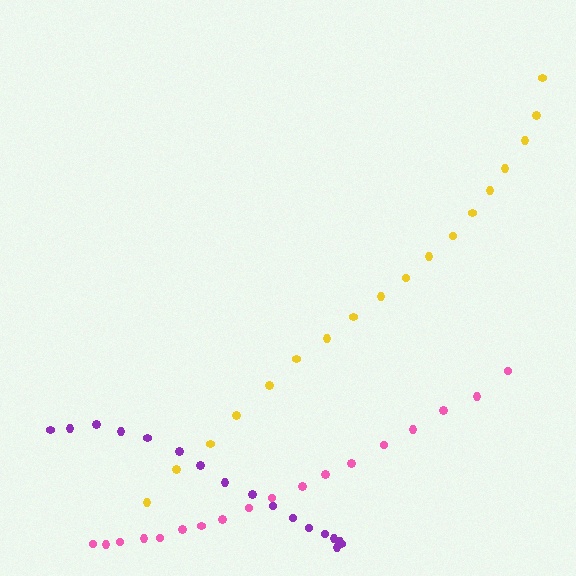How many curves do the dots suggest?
There are 3 distinct paths.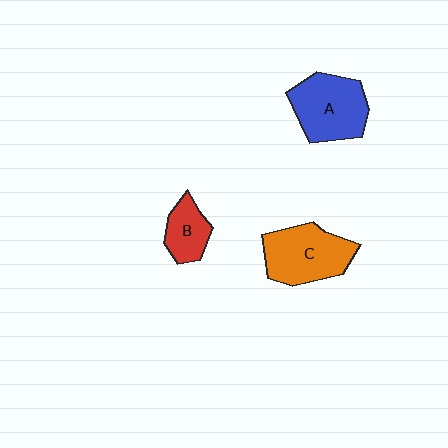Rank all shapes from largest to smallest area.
From largest to smallest: C (orange), A (blue), B (red).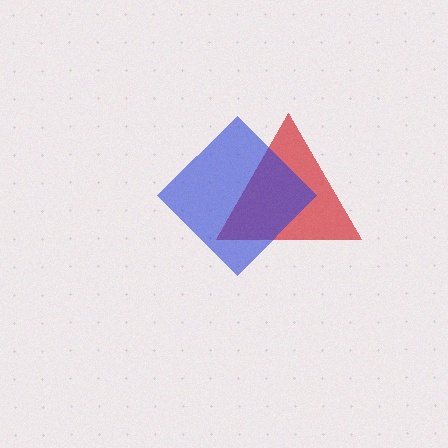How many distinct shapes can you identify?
There are 2 distinct shapes: a red triangle, a blue diamond.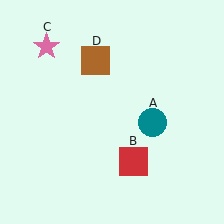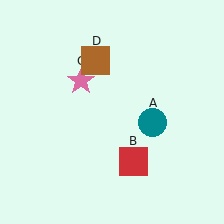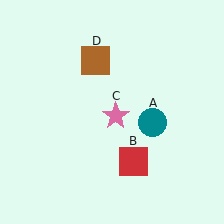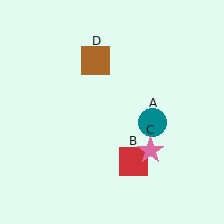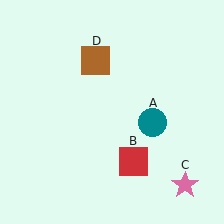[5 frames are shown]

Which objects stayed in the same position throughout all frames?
Teal circle (object A) and red square (object B) and brown square (object D) remained stationary.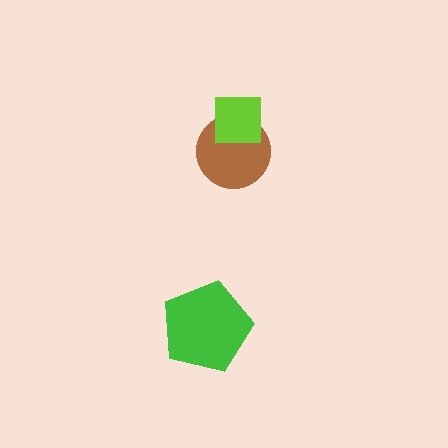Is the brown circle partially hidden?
Yes, it is partially covered by another shape.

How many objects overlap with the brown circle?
1 object overlaps with the brown circle.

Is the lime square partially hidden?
No, no other shape covers it.